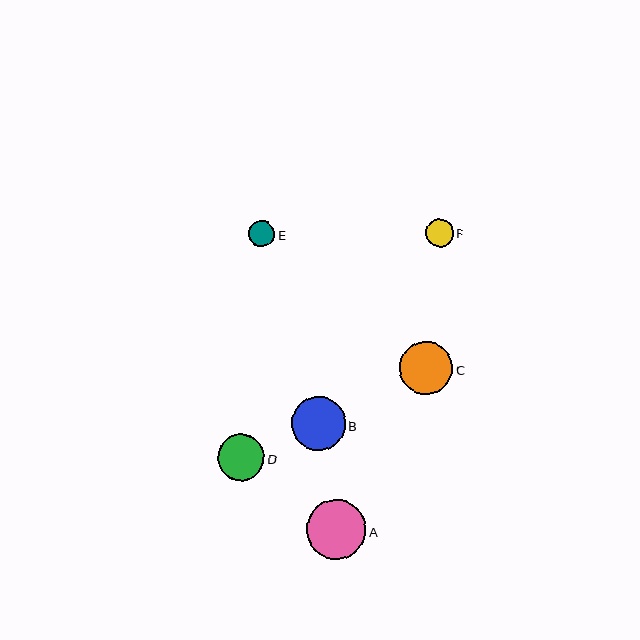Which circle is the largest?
Circle A is the largest with a size of approximately 59 pixels.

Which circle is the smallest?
Circle E is the smallest with a size of approximately 26 pixels.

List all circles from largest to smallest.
From largest to smallest: A, B, C, D, F, E.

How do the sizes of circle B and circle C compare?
Circle B and circle C are approximately the same size.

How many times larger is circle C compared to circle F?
Circle C is approximately 1.9 times the size of circle F.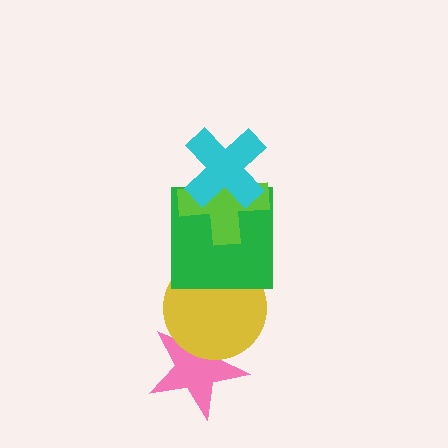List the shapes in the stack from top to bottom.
From top to bottom: the cyan cross, the lime cross, the green square, the yellow circle, the pink star.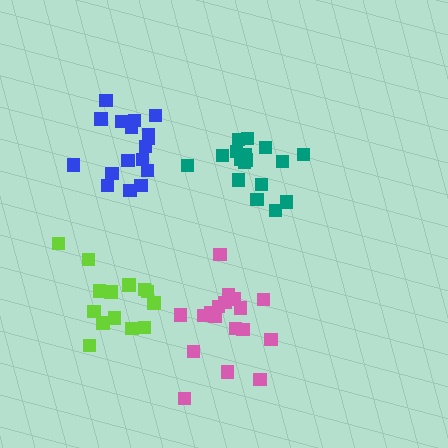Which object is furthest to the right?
The teal cluster is rightmost.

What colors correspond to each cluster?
The clusters are colored: pink, teal, blue, lime.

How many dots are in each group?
Group 1: 19 dots, Group 2: 17 dots, Group 3: 17 dots, Group 4: 15 dots (68 total).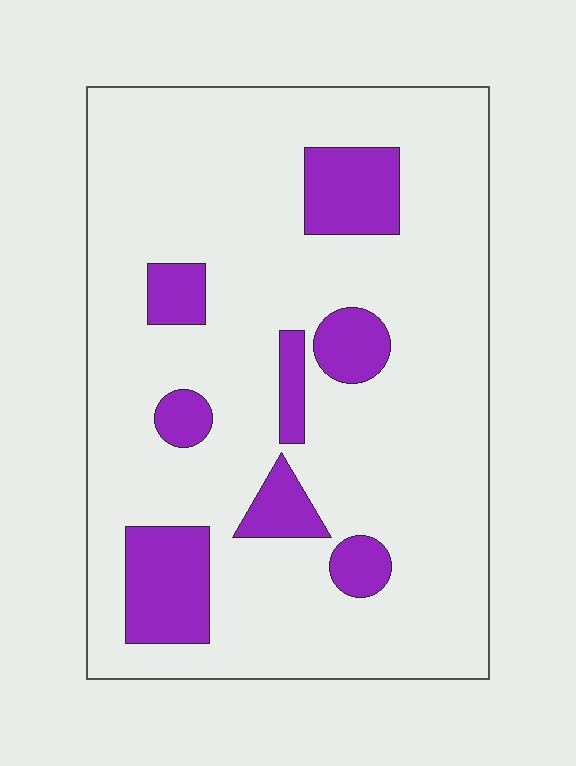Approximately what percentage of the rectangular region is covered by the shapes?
Approximately 15%.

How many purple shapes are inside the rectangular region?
8.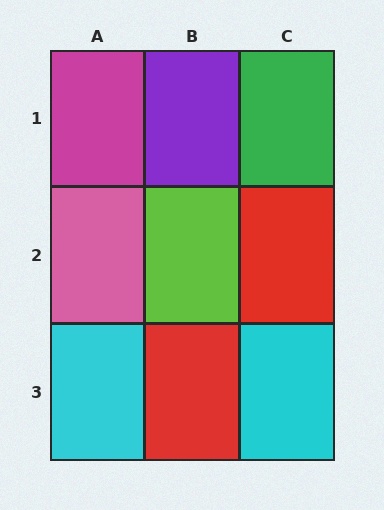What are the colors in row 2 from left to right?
Pink, lime, red.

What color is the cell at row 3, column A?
Cyan.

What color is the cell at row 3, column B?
Red.